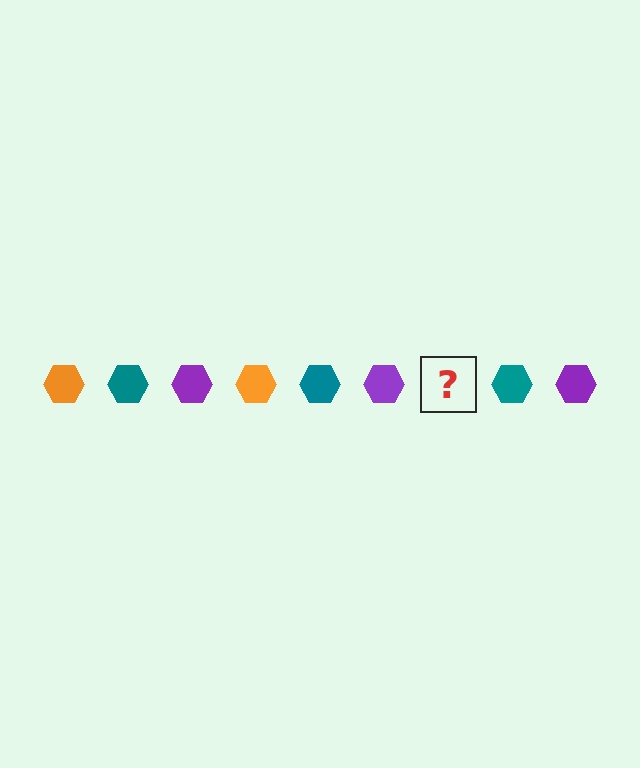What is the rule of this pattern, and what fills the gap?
The rule is that the pattern cycles through orange, teal, purple hexagons. The gap should be filled with an orange hexagon.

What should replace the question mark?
The question mark should be replaced with an orange hexagon.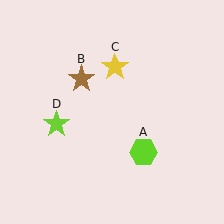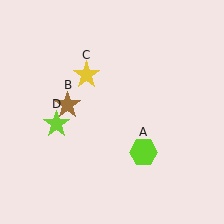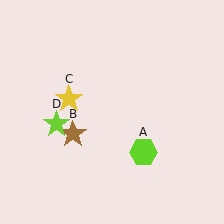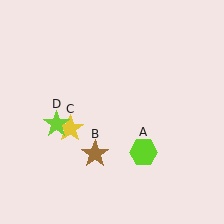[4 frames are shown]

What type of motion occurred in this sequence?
The brown star (object B), yellow star (object C) rotated counterclockwise around the center of the scene.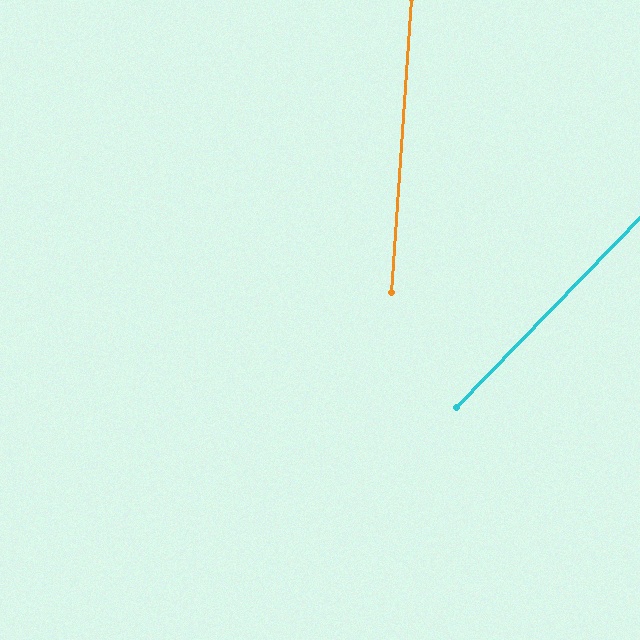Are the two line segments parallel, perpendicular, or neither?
Neither parallel nor perpendicular — they differ by about 40°.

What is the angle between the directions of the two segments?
Approximately 40 degrees.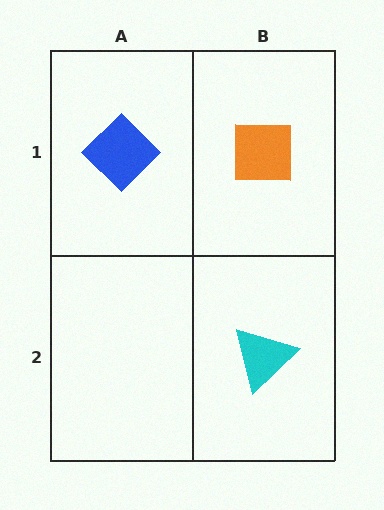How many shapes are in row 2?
1 shape.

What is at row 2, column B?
A cyan triangle.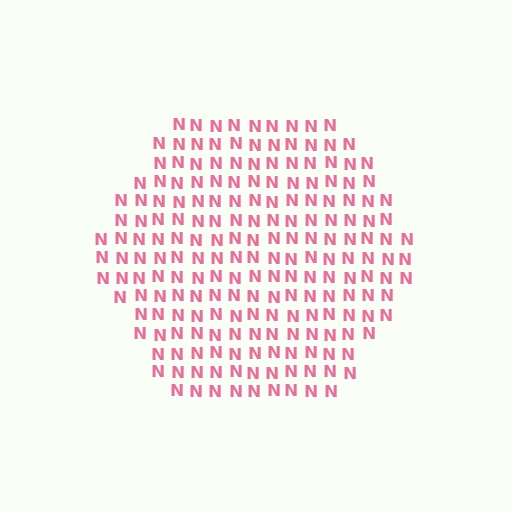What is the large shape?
The large shape is a hexagon.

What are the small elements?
The small elements are letter N's.